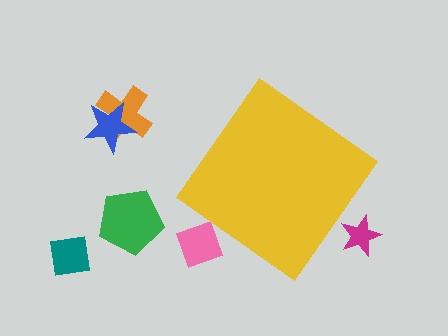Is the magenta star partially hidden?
Yes, the magenta star is partially hidden behind the yellow diamond.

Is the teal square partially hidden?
No, the teal square is fully visible.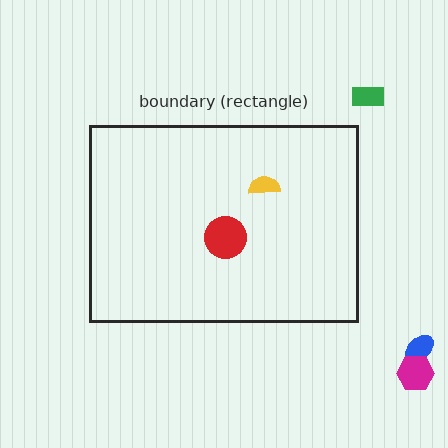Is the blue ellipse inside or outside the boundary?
Outside.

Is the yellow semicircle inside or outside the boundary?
Inside.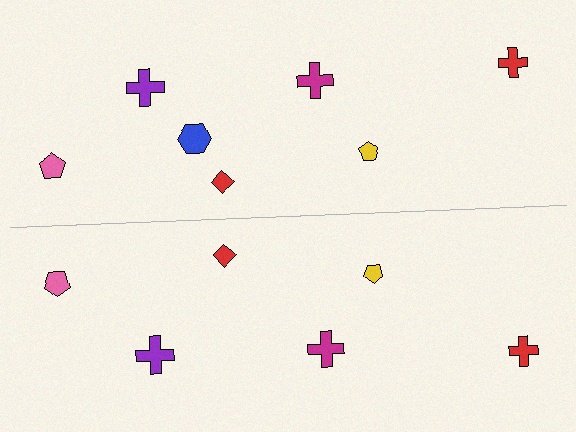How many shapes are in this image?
There are 13 shapes in this image.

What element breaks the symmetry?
A blue hexagon is missing from the bottom side.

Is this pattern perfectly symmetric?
No, the pattern is not perfectly symmetric. A blue hexagon is missing from the bottom side.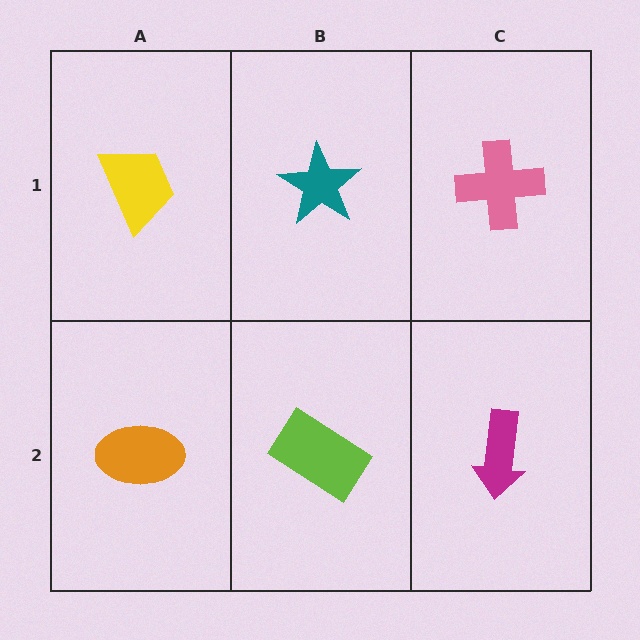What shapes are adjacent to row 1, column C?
A magenta arrow (row 2, column C), a teal star (row 1, column B).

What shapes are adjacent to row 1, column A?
An orange ellipse (row 2, column A), a teal star (row 1, column B).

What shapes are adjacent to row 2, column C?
A pink cross (row 1, column C), a lime rectangle (row 2, column B).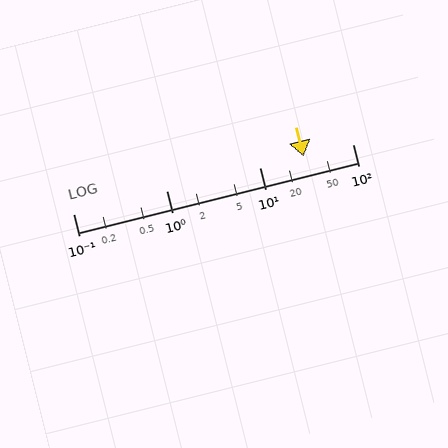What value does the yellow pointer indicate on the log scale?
The pointer indicates approximately 30.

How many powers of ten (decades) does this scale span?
The scale spans 3 decades, from 0.1 to 100.